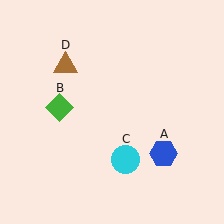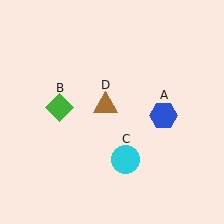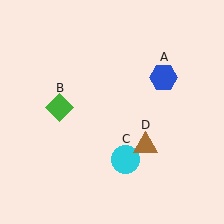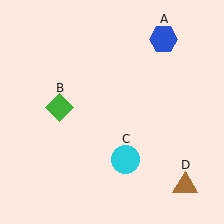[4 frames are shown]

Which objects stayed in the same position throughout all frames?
Green diamond (object B) and cyan circle (object C) remained stationary.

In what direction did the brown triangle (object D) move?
The brown triangle (object D) moved down and to the right.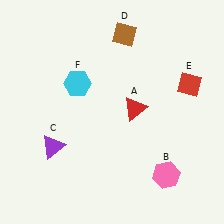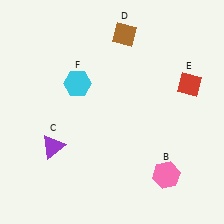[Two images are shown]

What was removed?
The red triangle (A) was removed in Image 2.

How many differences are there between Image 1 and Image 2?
There is 1 difference between the two images.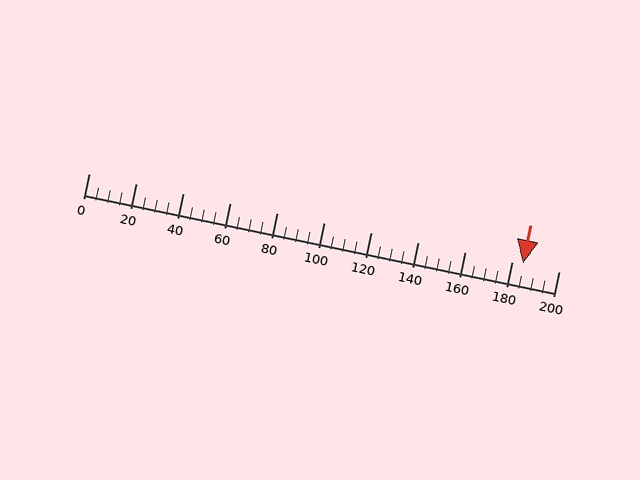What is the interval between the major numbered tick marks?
The major tick marks are spaced 20 units apart.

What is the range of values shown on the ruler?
The ruler shows values from 0 to 200.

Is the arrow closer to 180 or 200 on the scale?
The arrow is closer to 180.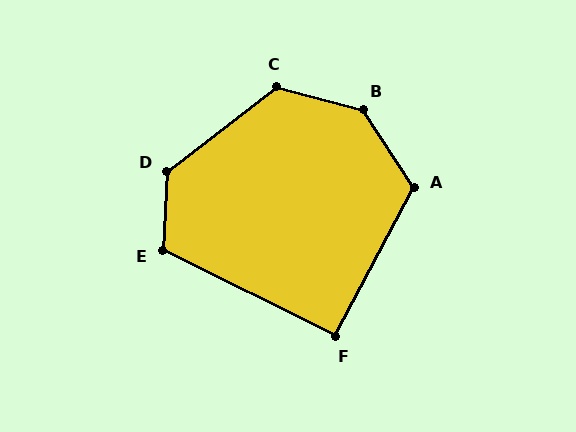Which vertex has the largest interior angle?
B, at approximately 139 degrees.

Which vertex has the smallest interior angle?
F, at approximately 92 degrees.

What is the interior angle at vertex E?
Approximately 114 degrees (obtuse).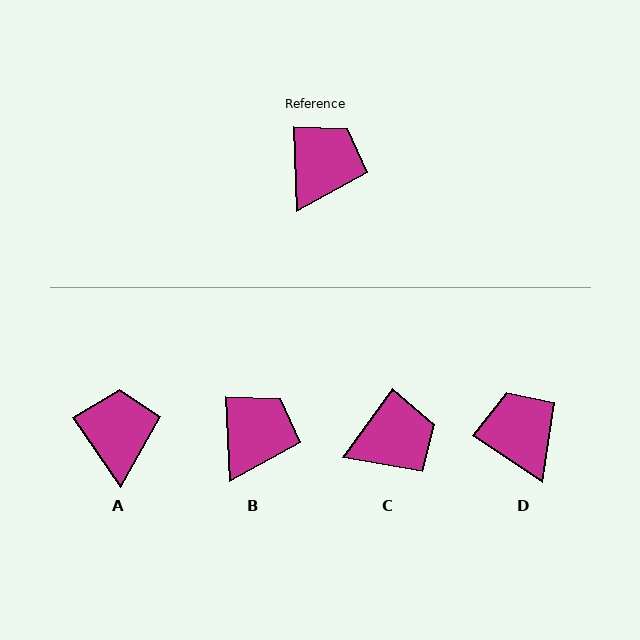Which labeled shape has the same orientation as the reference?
B.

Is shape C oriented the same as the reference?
No, it is off by about 38 degrees.